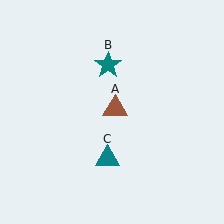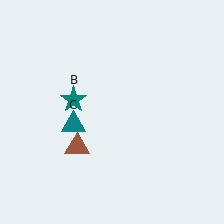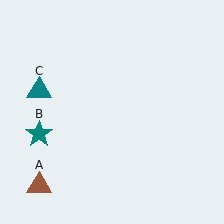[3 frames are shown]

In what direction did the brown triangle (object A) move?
The brown triangle (object A) moved down and to the left.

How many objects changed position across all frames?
3 objects changed position: brown triangle (object A), teal star (object B), teal triangle (object C).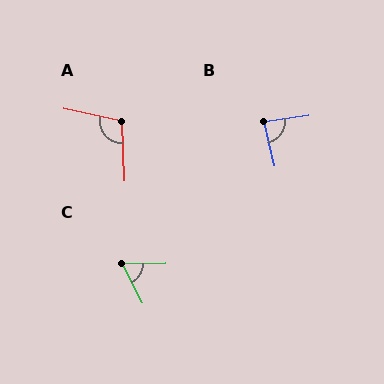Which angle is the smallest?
C, at approximately 63 degrees.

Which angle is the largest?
A, at approximately 105 degrees.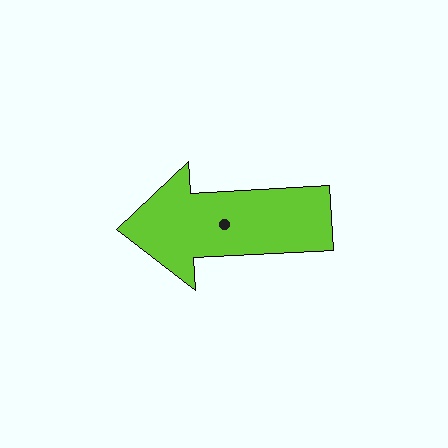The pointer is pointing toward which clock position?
Roughly 9 o'clock.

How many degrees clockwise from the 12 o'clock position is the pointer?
Approximately 267 degrees.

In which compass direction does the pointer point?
West.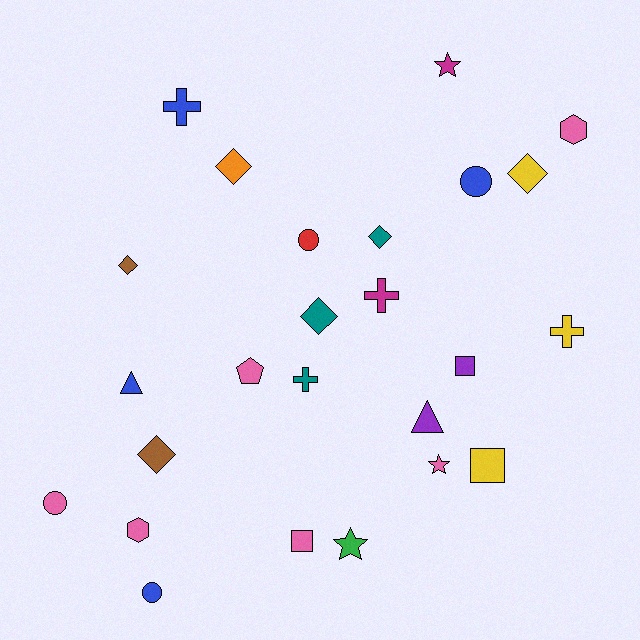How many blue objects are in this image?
There are 4 blue objects.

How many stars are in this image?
There are 3 stars.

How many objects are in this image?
There are 25 objects.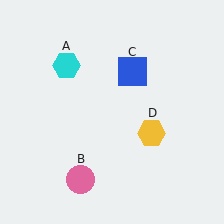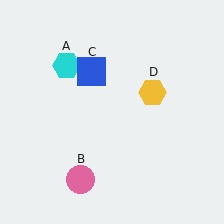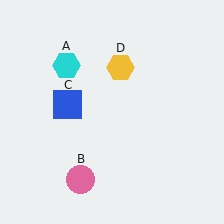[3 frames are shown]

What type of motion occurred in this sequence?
The blue square (object C), yellow hexagon (object D) rotated counterclockwise around the center of the scene.